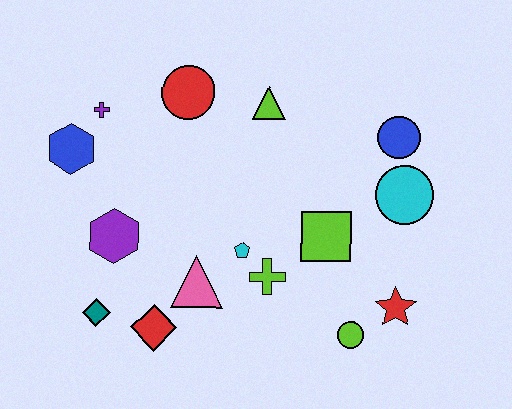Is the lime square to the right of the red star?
No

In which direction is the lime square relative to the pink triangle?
The lime square is to the right of the pink triangle.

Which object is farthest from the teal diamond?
The blue circle is farthest from the teal diamond.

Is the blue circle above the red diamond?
Yes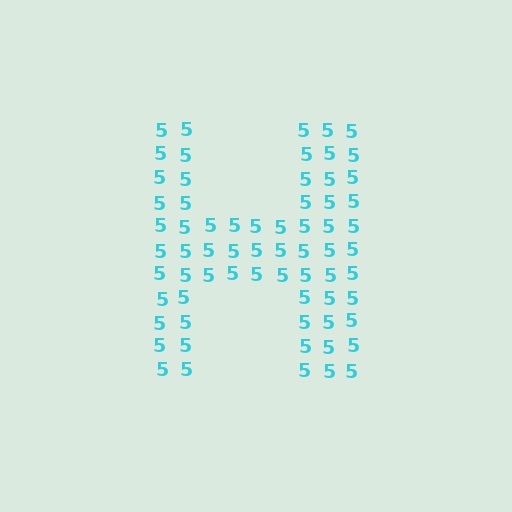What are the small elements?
The small elements are digit 5's.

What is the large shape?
The large shape is the letter H.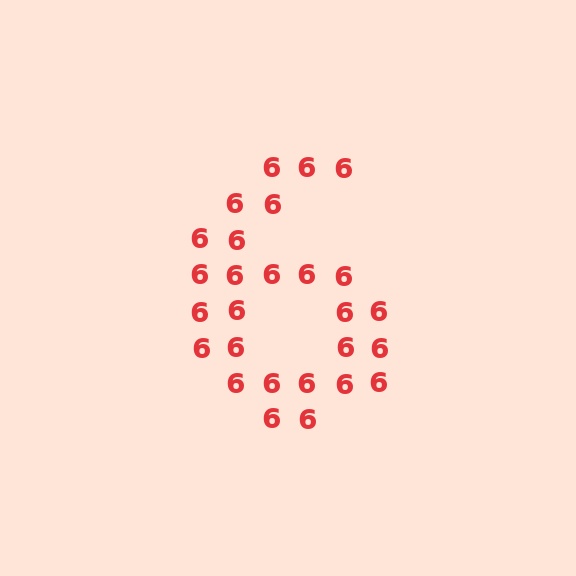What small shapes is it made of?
It is made of small digit 6's.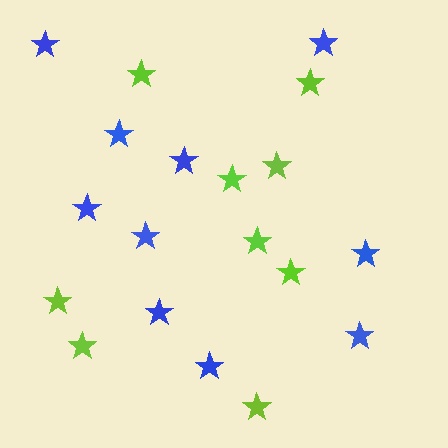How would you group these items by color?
There are 2 groups: one group of blue stars (10) and one group of lime stars (9).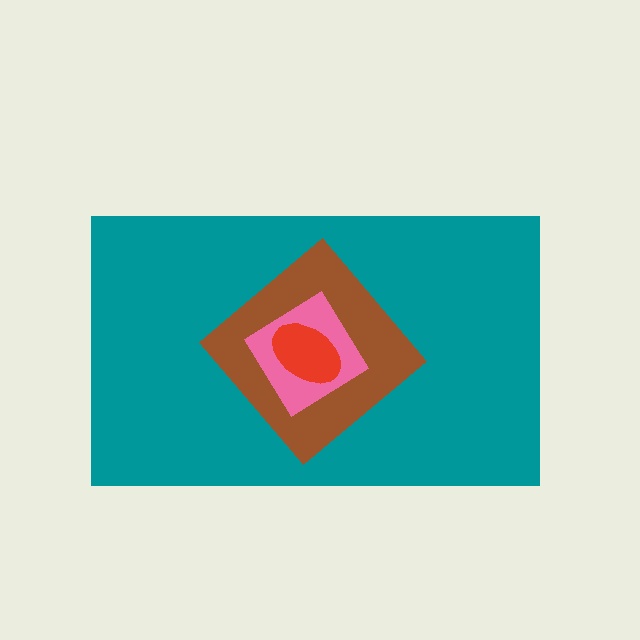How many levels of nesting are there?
4.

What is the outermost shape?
The teal rectangle.